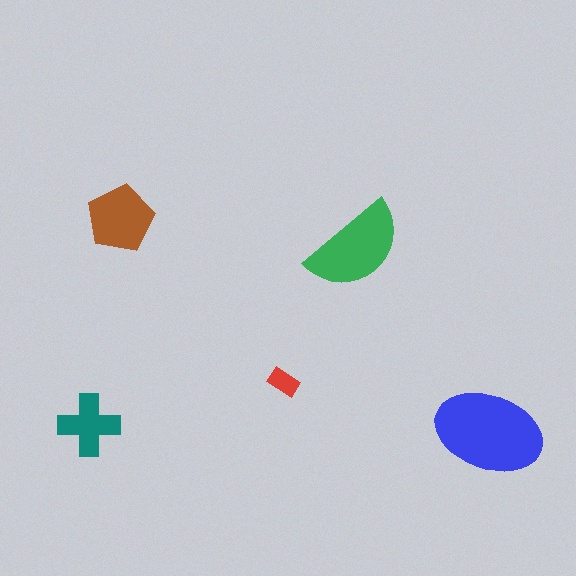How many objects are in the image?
There are 5 objects in the image.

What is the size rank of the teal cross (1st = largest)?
4th.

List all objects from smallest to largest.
The red rectangle, the teal cross, the brown pentagon, the green semicircle, the blue ellipse.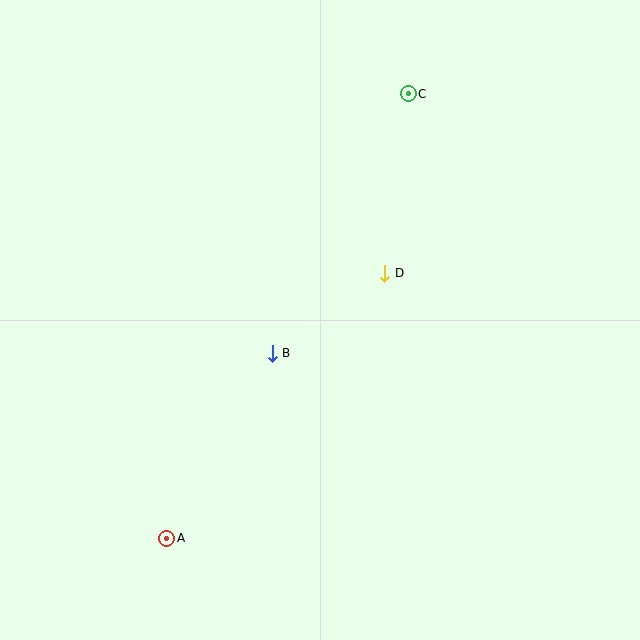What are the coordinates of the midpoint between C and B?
The midpoint between C and B is at (340, 223).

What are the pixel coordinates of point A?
Point A is at (167, 538).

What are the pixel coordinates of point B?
Point B is at (272, 353).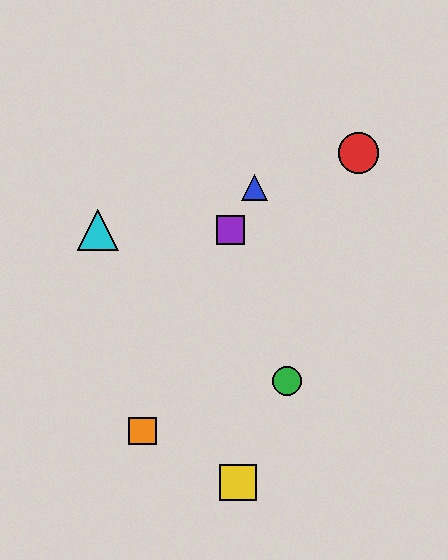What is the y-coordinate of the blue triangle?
The blue triangle is at y≈188.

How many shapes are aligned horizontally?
2 shapes (the purple square, the cyan triangle) are aligned horizontally.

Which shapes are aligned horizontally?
The purple square, the cyan triangle are aligned horizontally.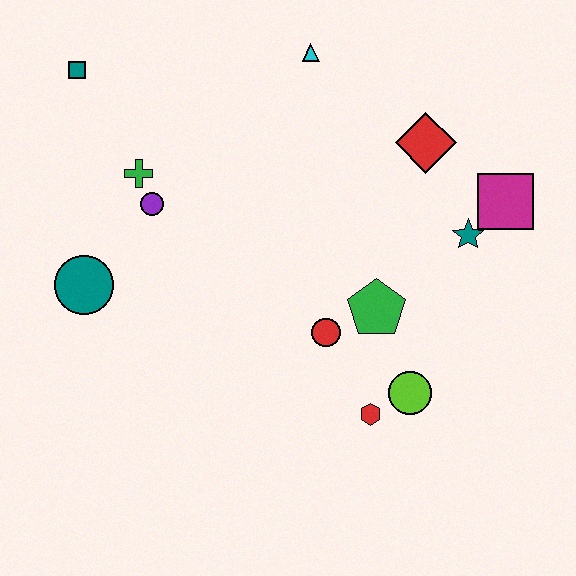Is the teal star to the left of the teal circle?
No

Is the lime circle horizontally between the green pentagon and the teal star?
Yes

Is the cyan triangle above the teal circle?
Yes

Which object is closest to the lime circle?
The red hexagon is closest to the lime circle.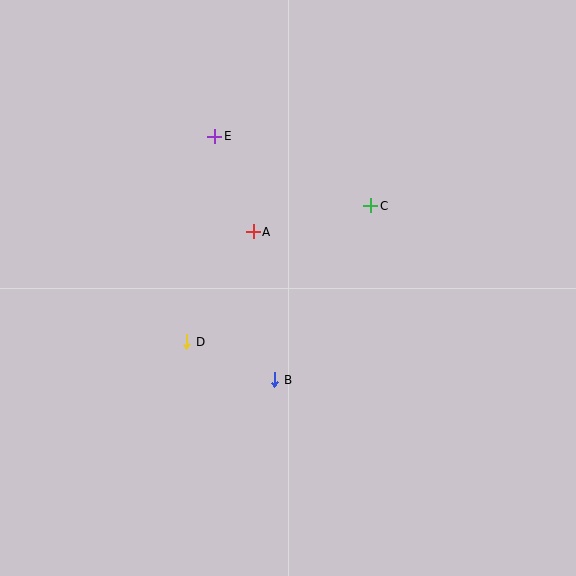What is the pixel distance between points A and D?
The distance between A and D is 129 pixels.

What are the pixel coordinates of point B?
Point B is at (275, 380).